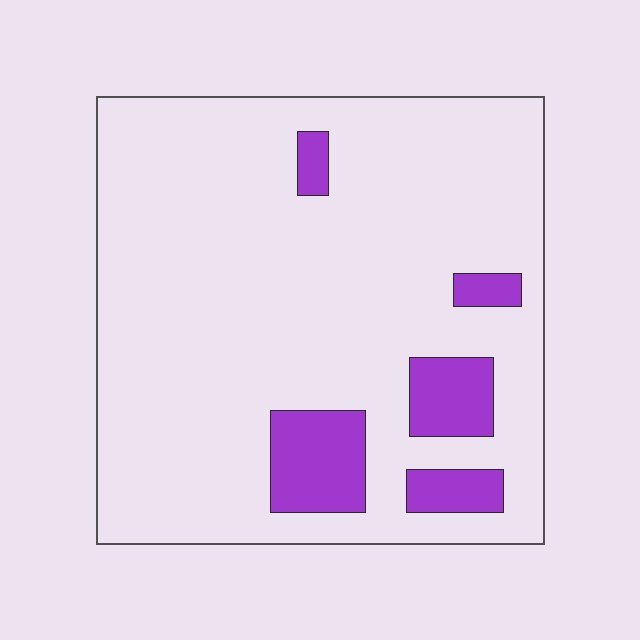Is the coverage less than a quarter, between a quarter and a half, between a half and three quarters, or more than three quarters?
Less than a quarter.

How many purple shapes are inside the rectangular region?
5.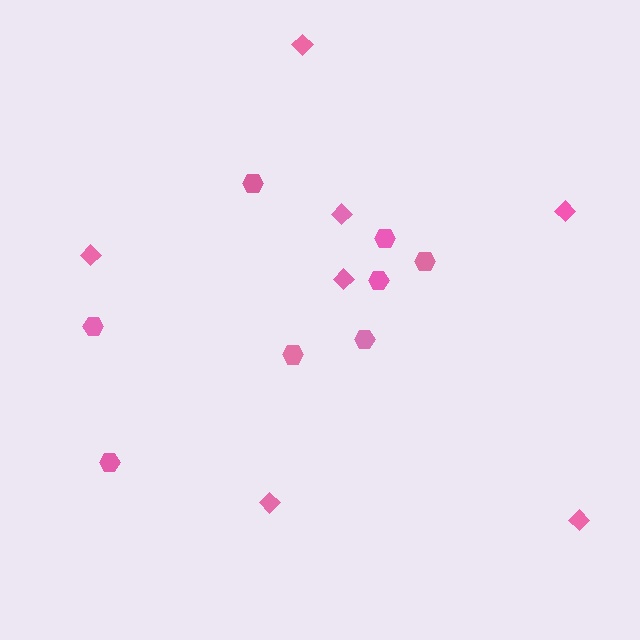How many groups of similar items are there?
There are 2 groups: one group of hexagons (8) and one group of diamonds (7).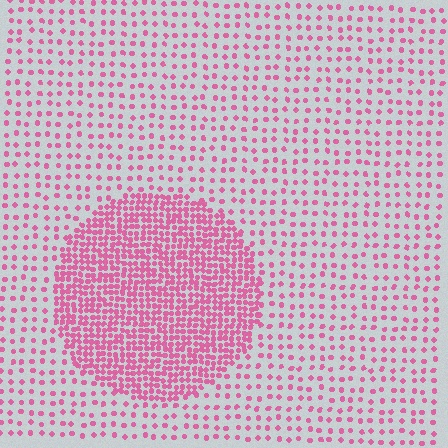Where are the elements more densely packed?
The elements are more densely packed inside the circle boundary.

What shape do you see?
I see a circle.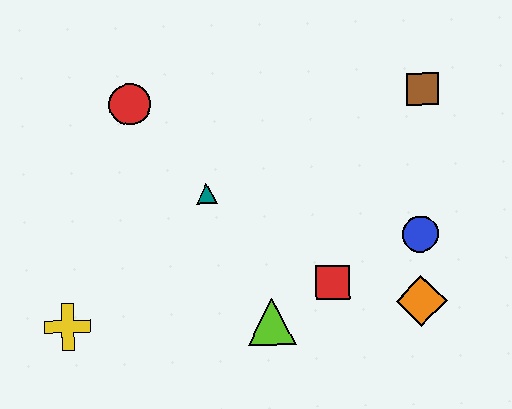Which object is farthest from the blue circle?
The yellow cross is farthest from the blue circle.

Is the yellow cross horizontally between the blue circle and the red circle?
No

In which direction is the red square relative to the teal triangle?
The red square is to the right of the teal triangle.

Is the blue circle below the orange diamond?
No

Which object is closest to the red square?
The lime triangle is closest to the red square.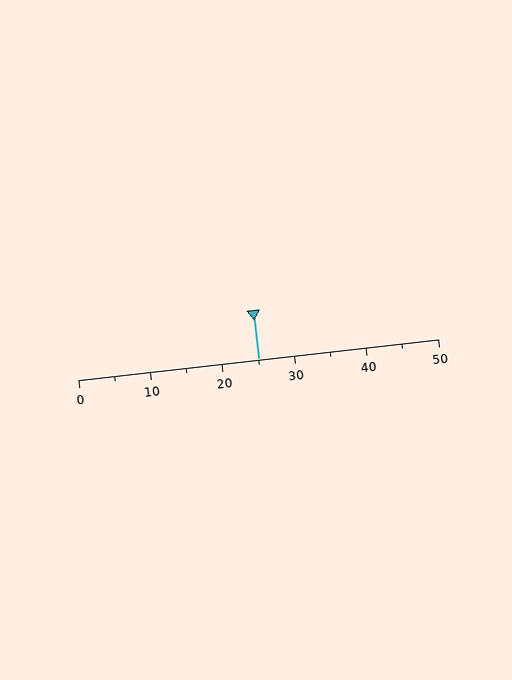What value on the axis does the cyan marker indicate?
The marker indicates approximately 25.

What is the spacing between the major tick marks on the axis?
The major ticks are spaced 10 apart.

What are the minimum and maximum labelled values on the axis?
The axis runs from 0 to 50.